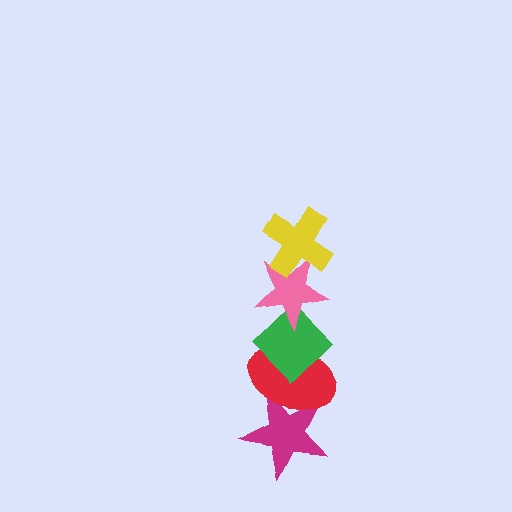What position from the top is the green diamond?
The green diamond is 3rd from the top.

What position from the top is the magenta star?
The magenta star is 5th from the top.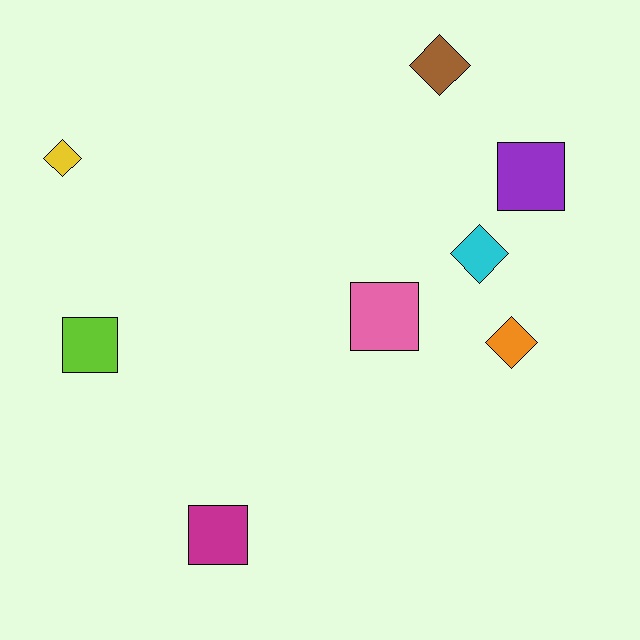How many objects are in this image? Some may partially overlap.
There are 8 objects.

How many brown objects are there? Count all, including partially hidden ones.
There is 1 brown object.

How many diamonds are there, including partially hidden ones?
There are 4 diamonds.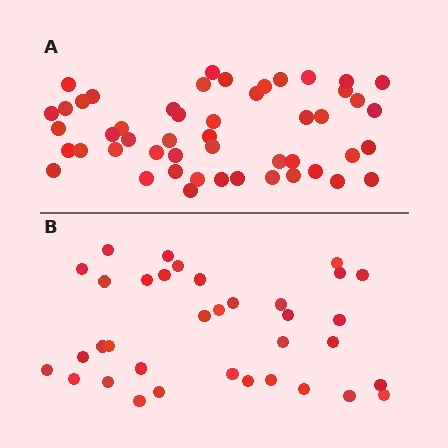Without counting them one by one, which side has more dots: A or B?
Region A (the top region) has more dots.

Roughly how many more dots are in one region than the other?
Region A has approximately 15 more dots than region B.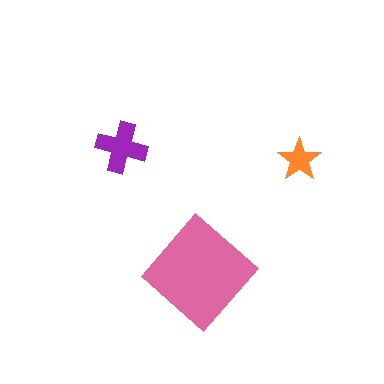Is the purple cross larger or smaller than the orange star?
Larger.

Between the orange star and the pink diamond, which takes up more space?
The pink diamond.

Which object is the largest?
The pink diamond.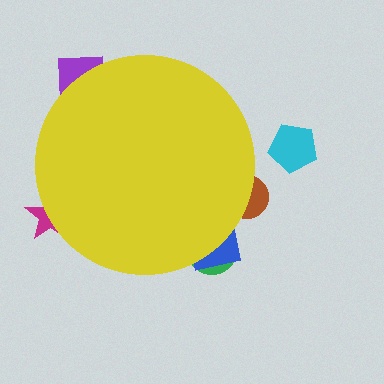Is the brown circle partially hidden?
Yes, the brown circle is partially hidden behind the yellow circle.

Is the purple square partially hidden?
Yes, the purple square is partially hidden behind the yellow circle.